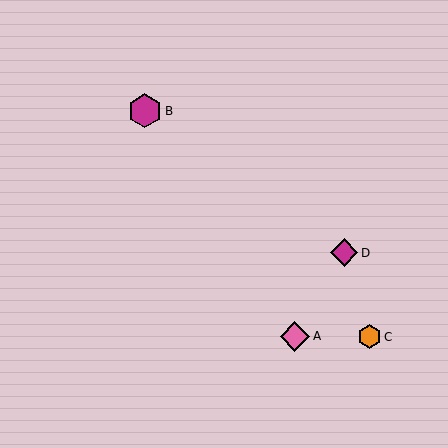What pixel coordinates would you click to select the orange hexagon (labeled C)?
Click at (370, 337) to select the orange hexagon C.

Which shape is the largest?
The magenta hexagon (labeled B) is the largest.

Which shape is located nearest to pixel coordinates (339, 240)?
The magenta diamond (labeled D) at (344, 253) is nearest to that location.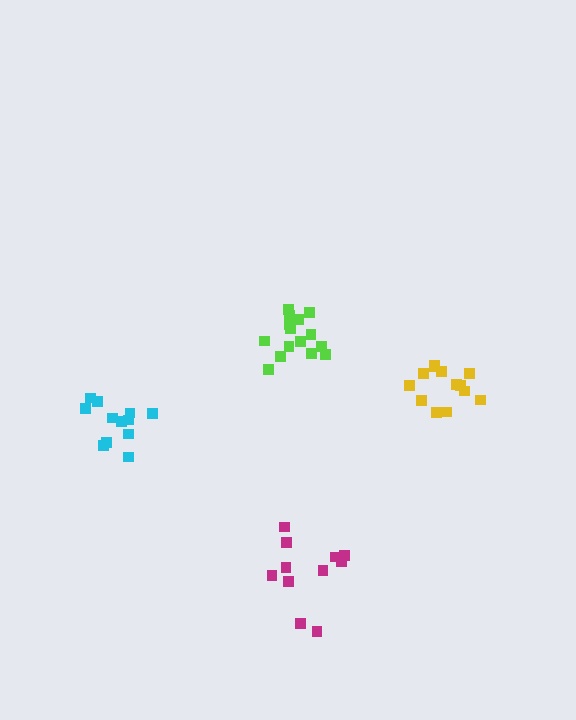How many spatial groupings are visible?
There are 4 spatial groupings.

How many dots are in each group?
Group 1: 11 dots, Group 2: 13 dots, Group 3: 13 dots, Group 4: 15 dots (52 total).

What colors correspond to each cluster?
The clusters are colored: magenta, cyan, yellow, lime.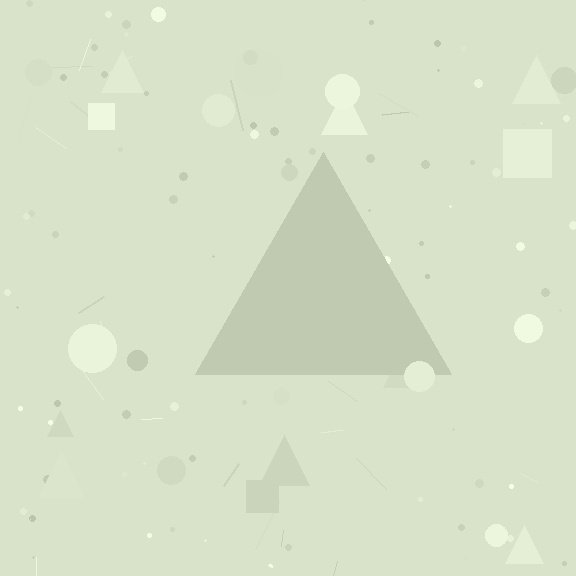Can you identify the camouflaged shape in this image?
The camouflaged shape is a triangle.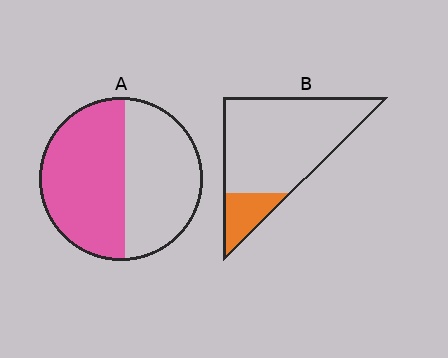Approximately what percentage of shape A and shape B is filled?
A is approximately 55% and B is approximately 15%.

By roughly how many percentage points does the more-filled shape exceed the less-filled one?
By roughly 35 percentage points (A over B).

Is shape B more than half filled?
No.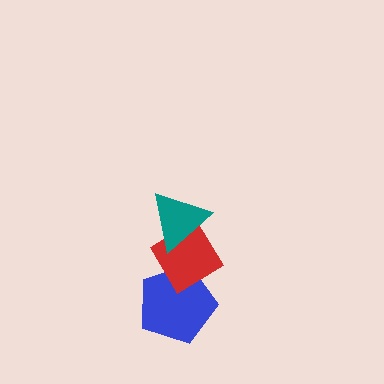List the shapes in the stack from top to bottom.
From top to bottom: the teal triangle, the red diamond, the blue pentagon.